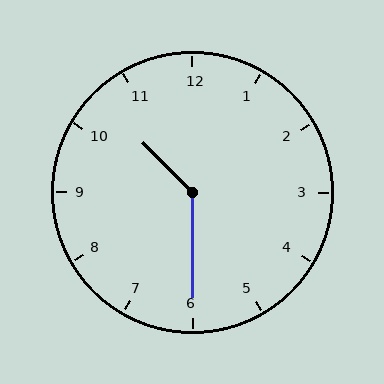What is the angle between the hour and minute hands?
Approximately 135 degrees.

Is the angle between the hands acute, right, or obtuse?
It is obtuse.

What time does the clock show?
10:30.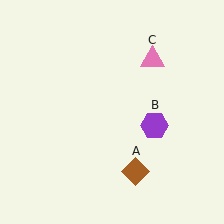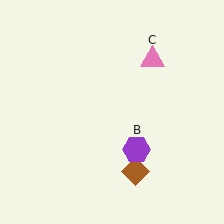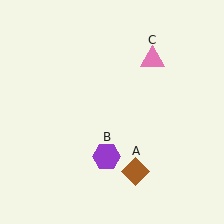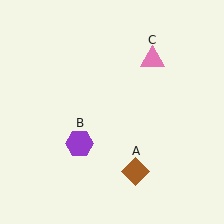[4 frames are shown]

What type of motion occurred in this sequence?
The purple hexagon (object B) rotated clockwise around the center of the scene.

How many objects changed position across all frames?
1 object changed position: purple hexagon (object B).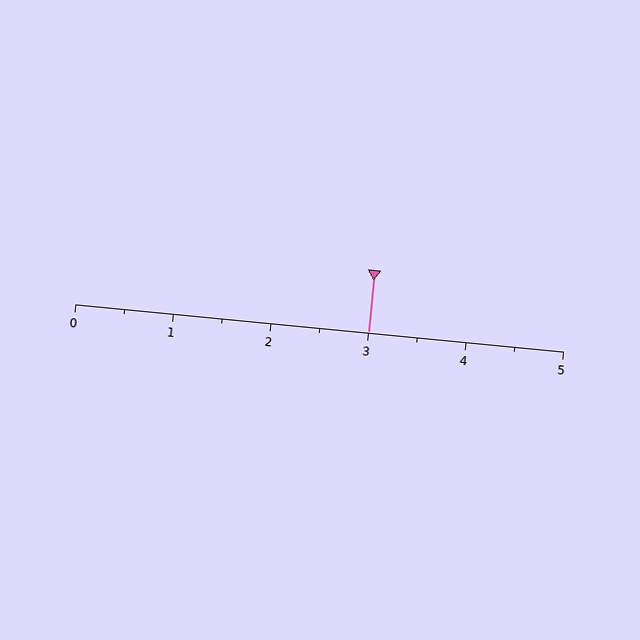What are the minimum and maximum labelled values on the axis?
The axis runs from 0 to 5.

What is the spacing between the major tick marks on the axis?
The major ticks are spaced 1 apart.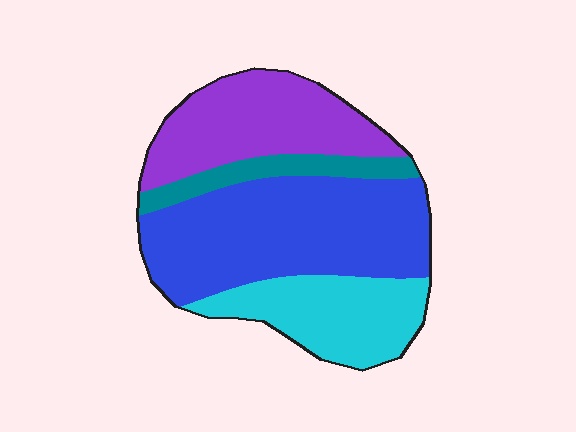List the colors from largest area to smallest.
From largest to smallest: blue, purple, cyan, teal.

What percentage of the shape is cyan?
Cyan covers around 20% of the shape.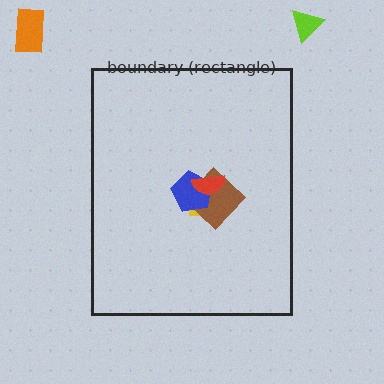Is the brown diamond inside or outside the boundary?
Inside.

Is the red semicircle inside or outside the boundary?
Inside.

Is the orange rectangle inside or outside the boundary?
Outside.